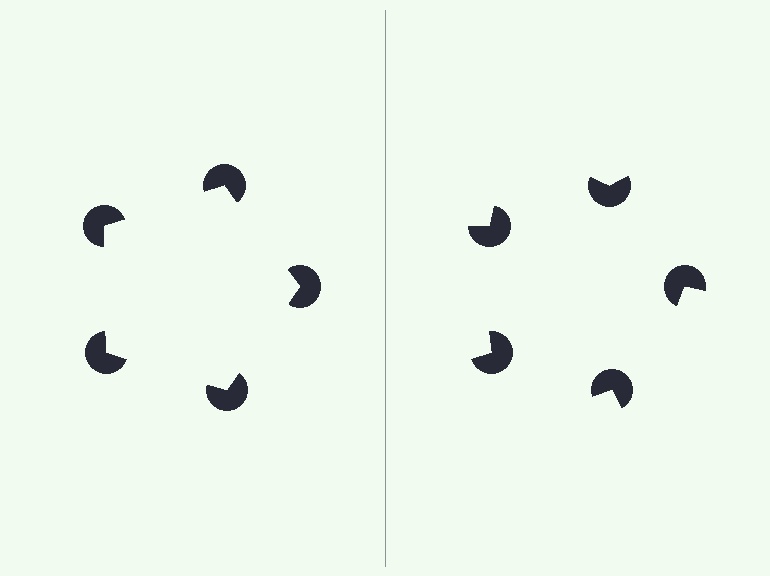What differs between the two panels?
The pac-man discs are positioned identically on both sides; only the wedge orientations differ. On the left they align to a pentagon; on the right they are misaligned.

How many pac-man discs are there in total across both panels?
10 — 5 on each side.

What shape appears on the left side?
An illusory pentagon.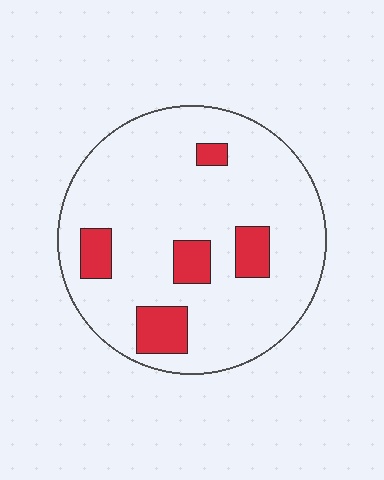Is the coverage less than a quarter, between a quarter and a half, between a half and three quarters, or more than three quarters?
Less than a quarter.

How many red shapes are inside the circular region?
5.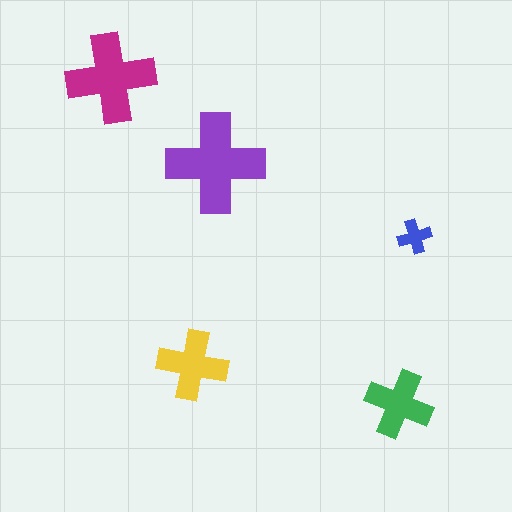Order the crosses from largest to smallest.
the purple one, the magenta one, the yellow one, the green one, the blue one.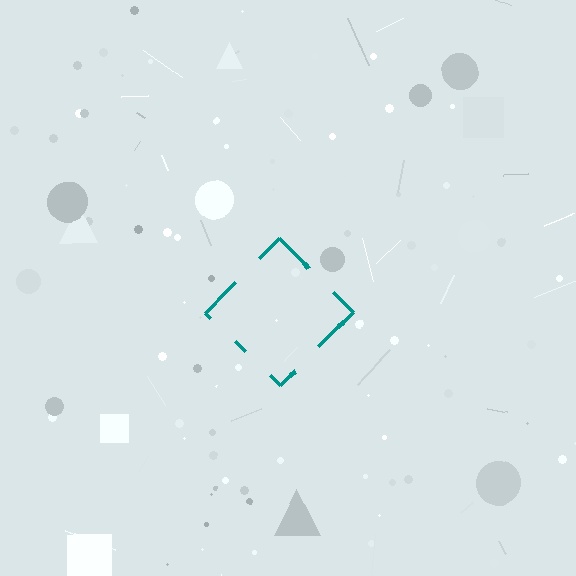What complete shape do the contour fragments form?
The contour fragments form a diamond.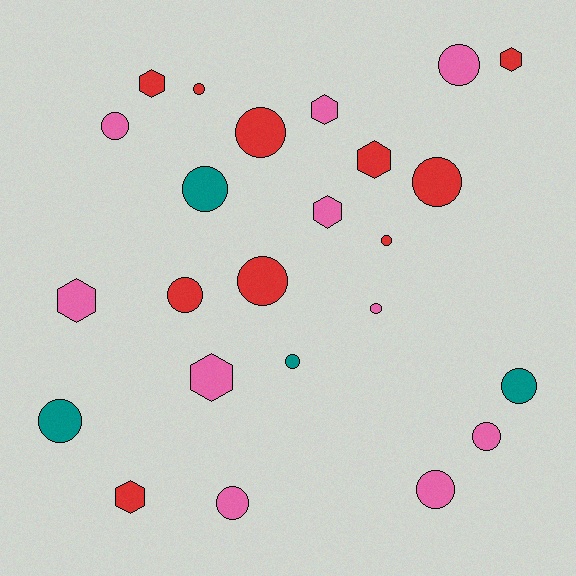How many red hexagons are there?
There are 4 red hexagons.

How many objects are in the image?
There are 24 objects.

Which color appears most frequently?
Red, with 10 objects.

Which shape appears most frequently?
Circle, with 16 objects.